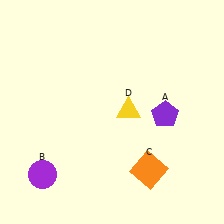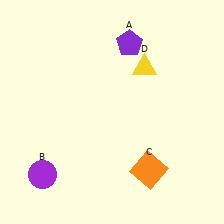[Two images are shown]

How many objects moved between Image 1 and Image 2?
2 objects moved between the two images.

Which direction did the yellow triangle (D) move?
The yellow triangle (D) moved up.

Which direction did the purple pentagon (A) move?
The purple pentagon (A) moved up.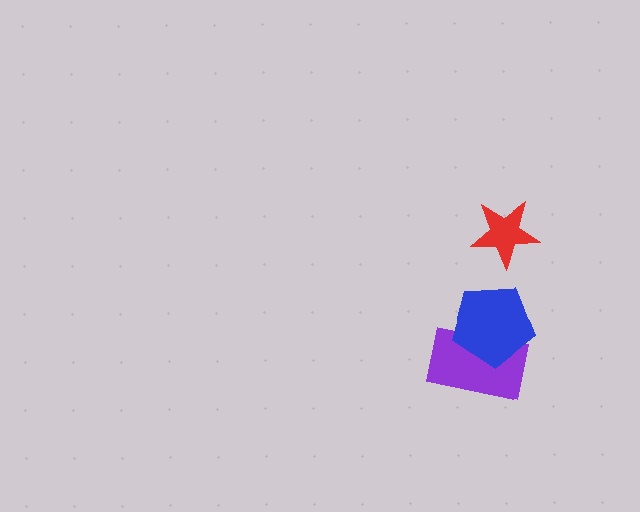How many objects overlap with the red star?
0 objects overlap with the red star.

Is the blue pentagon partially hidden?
No, no other shape covers it.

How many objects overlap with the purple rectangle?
1 object overlaps with the purple rectangle.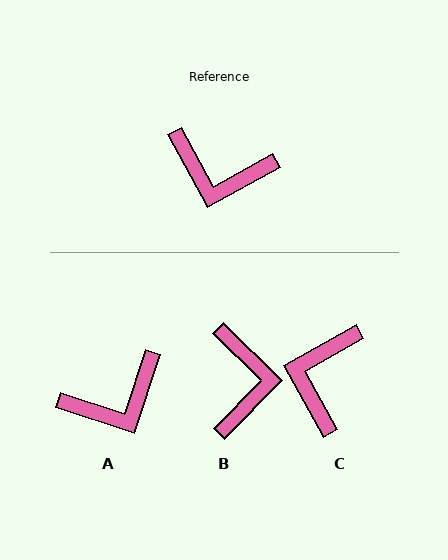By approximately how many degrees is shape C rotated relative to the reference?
Approximately 90 degrees clockwise.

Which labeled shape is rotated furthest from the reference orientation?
B, about 107 degrees away.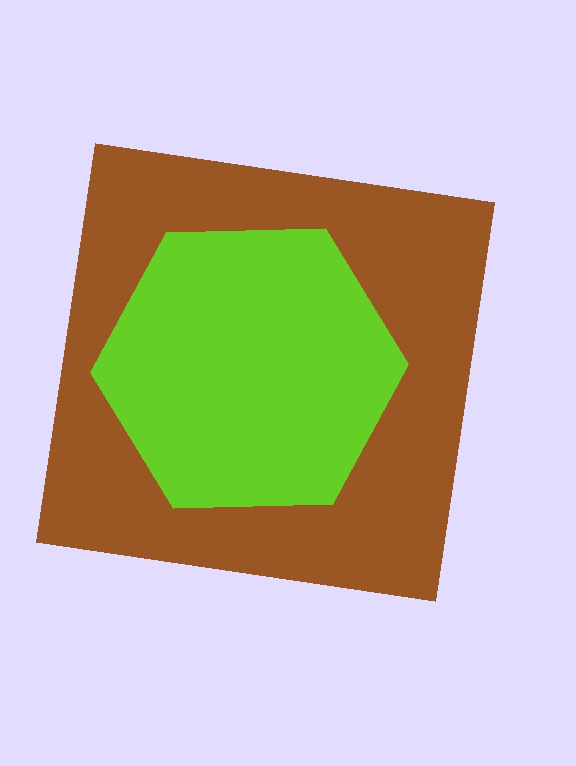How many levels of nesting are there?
2.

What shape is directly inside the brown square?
The lime hexagon.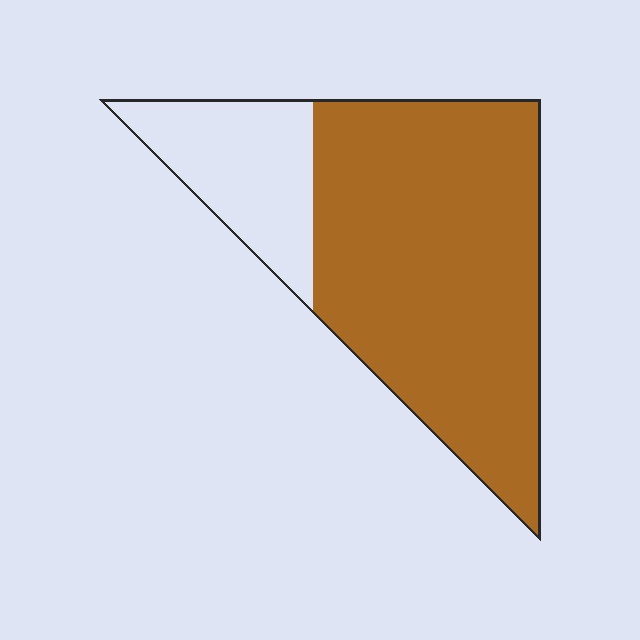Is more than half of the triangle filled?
Yes.